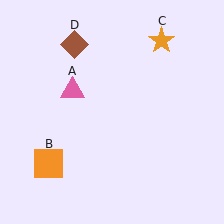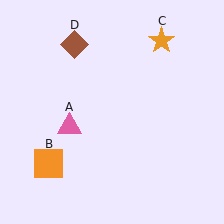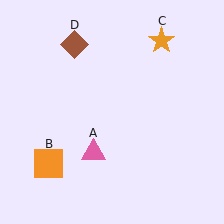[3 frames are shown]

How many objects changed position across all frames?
1 object changed position: pink triangle (object A).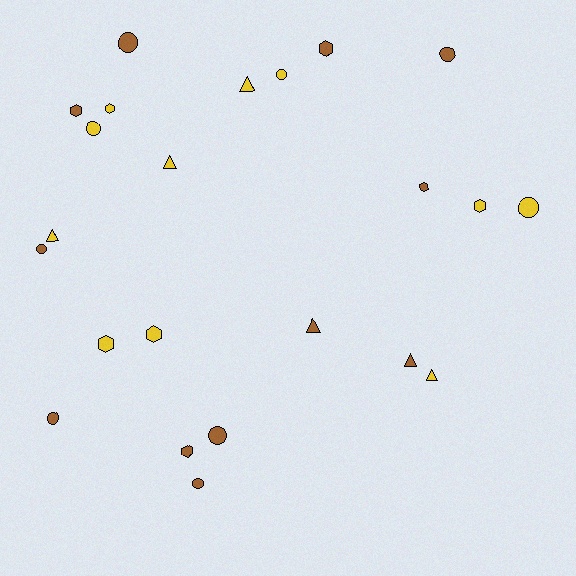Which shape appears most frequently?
Circle, with 9 objects.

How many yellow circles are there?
There are 3 yellow circles.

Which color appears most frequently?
Brown, with 12 objects.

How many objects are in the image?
There are 23 objects.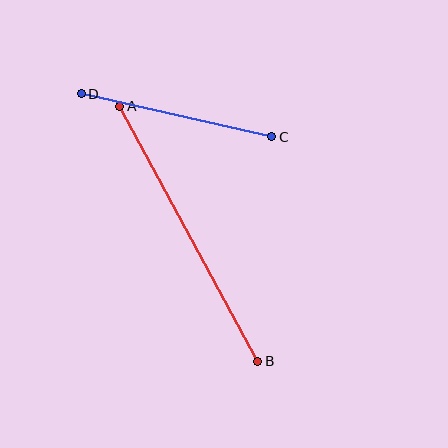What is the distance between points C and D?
The distance is approximately 195 pixels.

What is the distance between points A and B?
The distance is approximately 290 pixels.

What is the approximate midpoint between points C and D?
The midpoint is at approximately (176, 115) pixels.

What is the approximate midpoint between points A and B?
The midpoint is at approximately (189, 234) pixels.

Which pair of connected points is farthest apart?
Points A and B are farthest apart.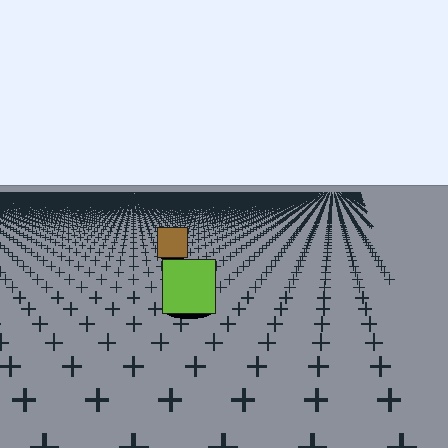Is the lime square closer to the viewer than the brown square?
Yes. The lime square is closer — you can tell from the texture gradient: the ground texture is coarser near it.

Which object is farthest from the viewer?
The brown square is farthest from the viewer. It appears smaller and the ground texture around it is denser.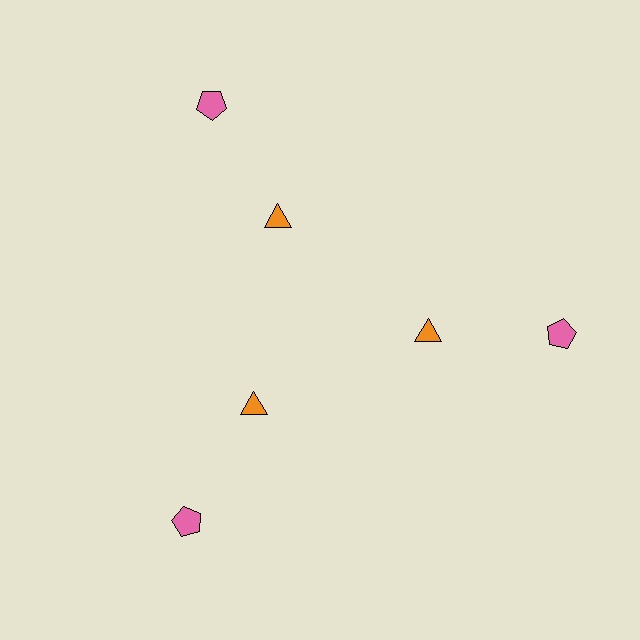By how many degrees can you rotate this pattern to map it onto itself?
The pattern maps onto itself every 120 degrees of rotation.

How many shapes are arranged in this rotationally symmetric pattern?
There are 6 shapes, arranged in 3 groups of 2.